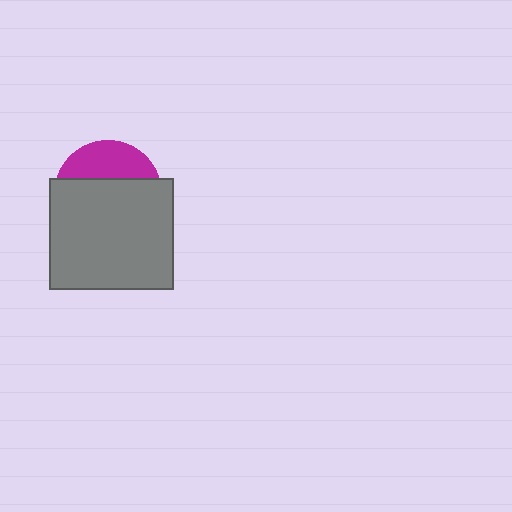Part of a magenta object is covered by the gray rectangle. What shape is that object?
It is a circle.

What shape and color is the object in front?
The object in front is a gray rectangle.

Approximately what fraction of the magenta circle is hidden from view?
Roughly 69% of the magenta circle is hidden behind the gray rectangle.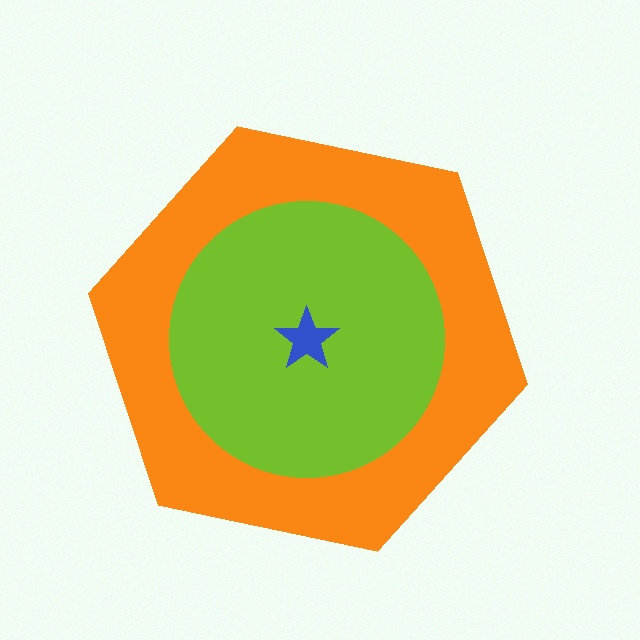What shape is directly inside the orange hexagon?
The lime circle.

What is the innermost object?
The blue star.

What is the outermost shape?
The orange hexagon.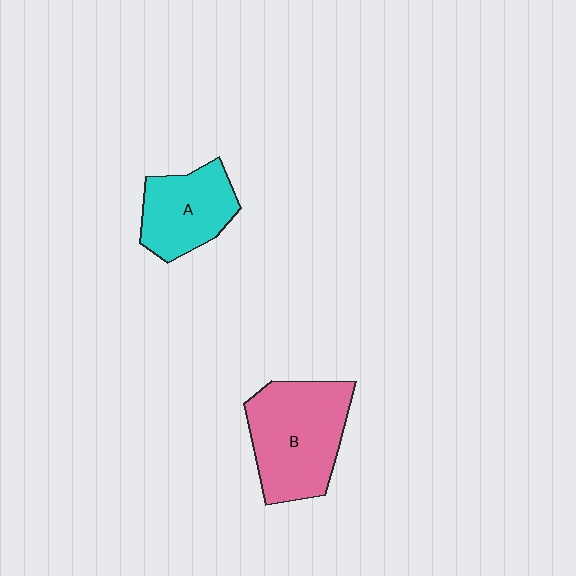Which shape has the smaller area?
Shape A (cyan).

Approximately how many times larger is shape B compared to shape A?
Approximately 1.5 times.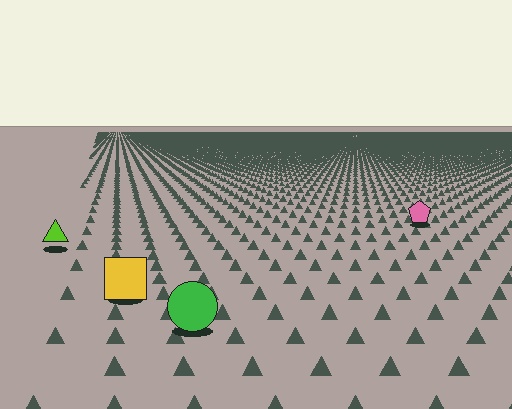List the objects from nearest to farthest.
From nearest to farthest: the green circle, the yellow square, the lime triangle, the pink pentagon.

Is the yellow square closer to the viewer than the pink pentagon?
Yes. The yellow square is closer — you can tell from the texture gradient: the ground texture is coarser near it.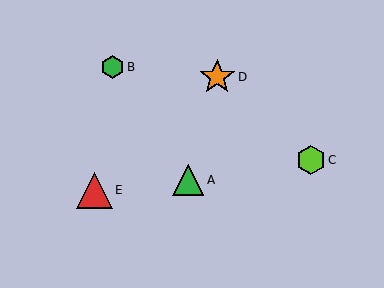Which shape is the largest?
The red triangle (labeled E) is the largest.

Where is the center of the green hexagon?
The center of the green hexagon is at (112, 67).